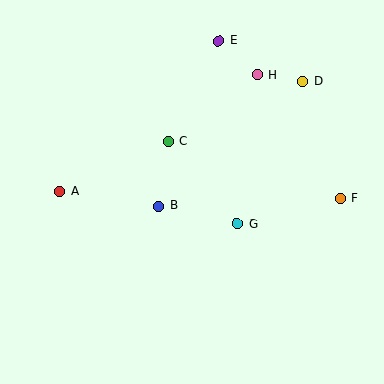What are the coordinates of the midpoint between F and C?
The midpoint between F and C is at (254, 170).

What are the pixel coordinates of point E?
Point E is at (219, 41).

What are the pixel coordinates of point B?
Point B is at (159, 206).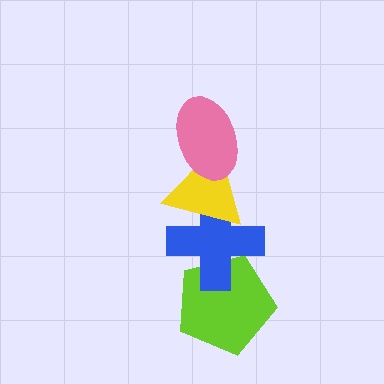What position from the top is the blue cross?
The blue cross is 3rd from the top.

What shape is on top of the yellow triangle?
The pink ellipse is on top of the yellow triangle.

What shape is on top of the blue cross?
The yellow triangle is on top of the blue cross.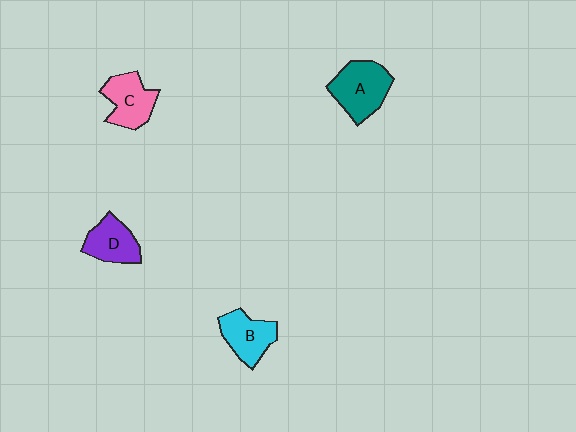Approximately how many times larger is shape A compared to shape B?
Approximately 1.3 times.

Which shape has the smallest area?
Shape D (purple).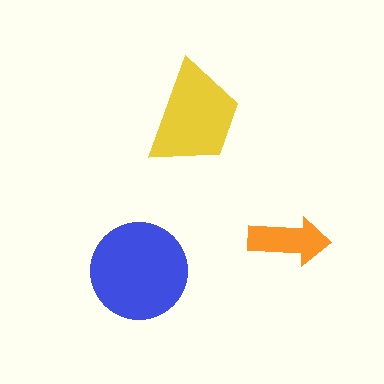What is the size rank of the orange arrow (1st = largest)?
3rd.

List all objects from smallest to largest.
The orange arrow, the yellow trapezoid, the blue circle.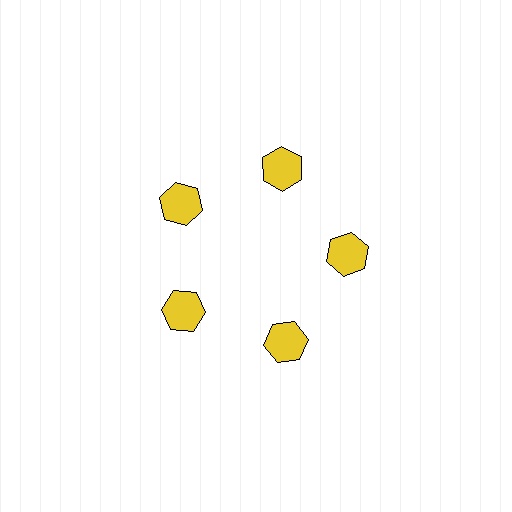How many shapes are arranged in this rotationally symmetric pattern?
There are 5 shapes, arranged in 5 groups of 1.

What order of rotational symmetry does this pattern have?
This pattern has 5-fold rotational symmetry.